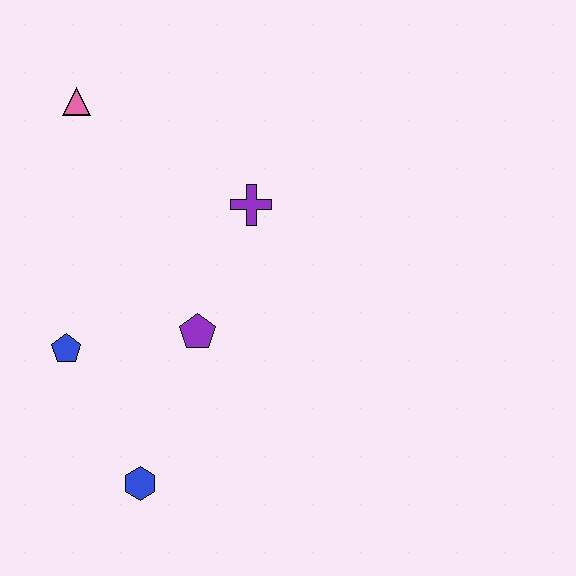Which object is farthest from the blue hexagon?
The pink triangle is farthest from the blue hexagon.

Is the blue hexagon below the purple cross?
Yes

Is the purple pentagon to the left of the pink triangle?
No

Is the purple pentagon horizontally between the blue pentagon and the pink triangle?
No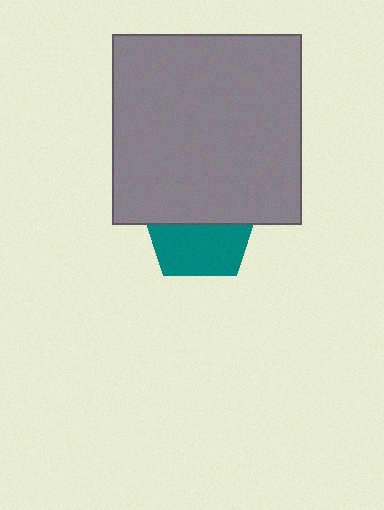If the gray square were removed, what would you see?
You would see the complete teal pentagon.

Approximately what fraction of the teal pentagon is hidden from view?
Roughly 52% of the teal pentagon is hidden behind the gray square.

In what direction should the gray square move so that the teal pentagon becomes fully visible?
The gray square should move up. That is the shortest direction to clear the overlap and leave the teal pentagon fully visible.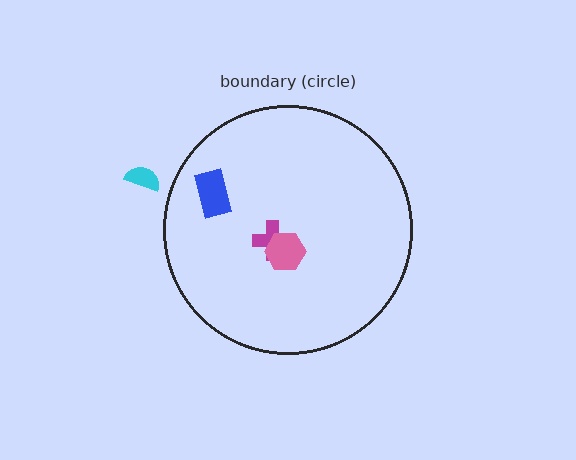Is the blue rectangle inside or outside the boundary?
Inside.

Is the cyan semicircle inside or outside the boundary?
Outside.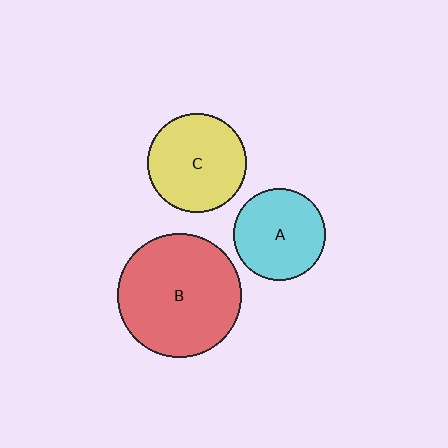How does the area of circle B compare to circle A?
Approximately 1.8 times.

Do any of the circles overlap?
No, none of the circles overlap.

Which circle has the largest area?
Circle B (red).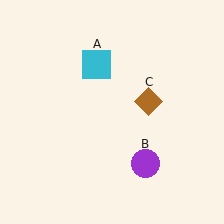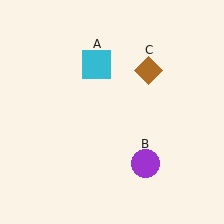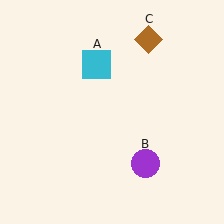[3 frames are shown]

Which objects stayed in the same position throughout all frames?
Cyan square (object A) and purple circle (object B) remained stationary.